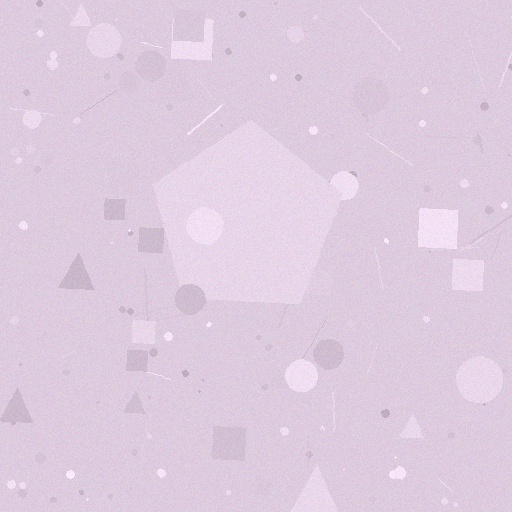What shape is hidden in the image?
A pentagon is hidden in the image.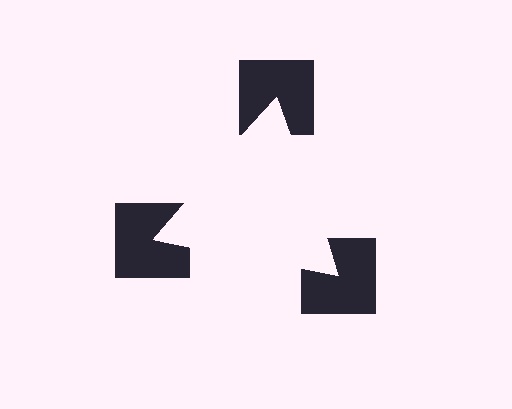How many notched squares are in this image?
There are 3 — one at each vertex of the illusory triangle.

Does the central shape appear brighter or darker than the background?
It typically appears slightly brighter than the background, even though no actual brightness change is drawn.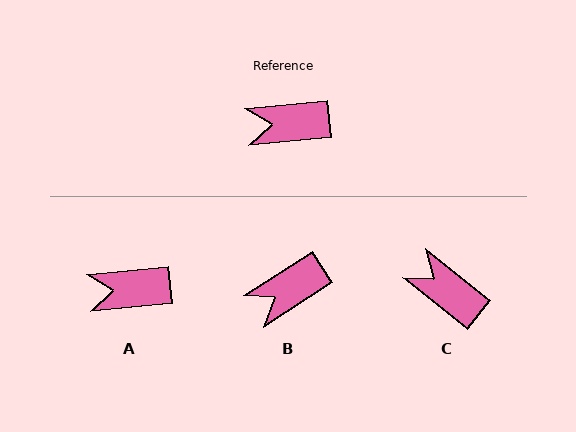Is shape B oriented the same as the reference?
No, it is off by about 27 degrees.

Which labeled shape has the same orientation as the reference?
A.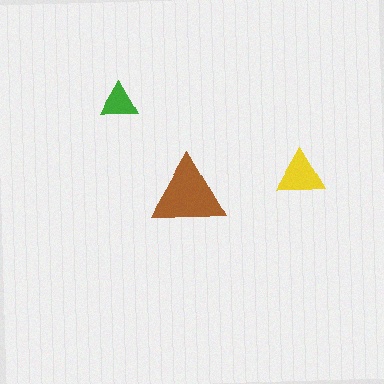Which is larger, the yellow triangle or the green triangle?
The yellow one.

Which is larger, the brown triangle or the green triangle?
The brown one.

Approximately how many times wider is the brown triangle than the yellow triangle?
About 1.5 times wider.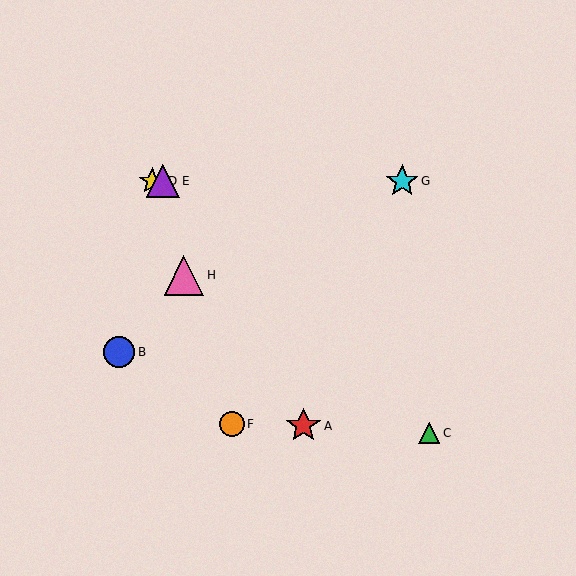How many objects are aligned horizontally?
3 objects (D, E, G) are aligned horizontally.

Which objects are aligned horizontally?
Objects D, E, G are aligned horizontally.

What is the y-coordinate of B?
Object B is at y≈352.